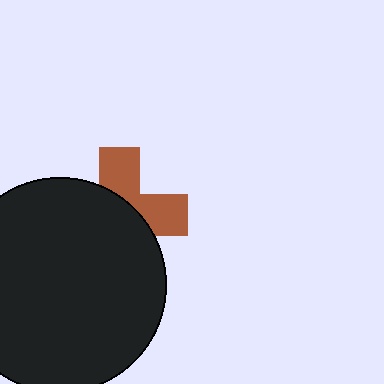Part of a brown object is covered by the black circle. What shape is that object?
It is a cross.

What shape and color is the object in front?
The object in front is a black circle.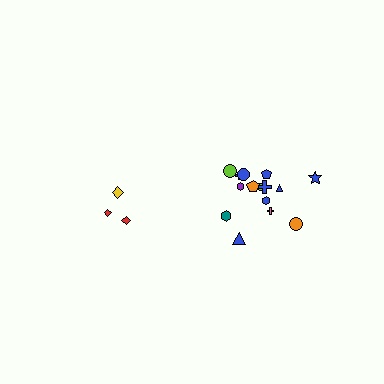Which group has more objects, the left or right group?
The right group.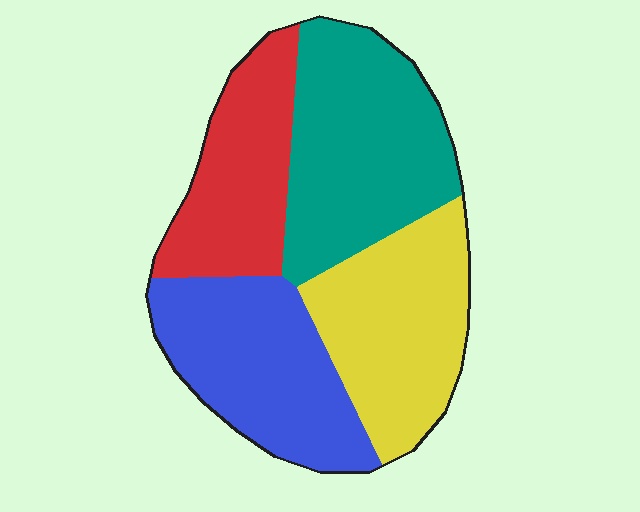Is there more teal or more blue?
Teal.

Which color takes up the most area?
Teal, at roughly 30%.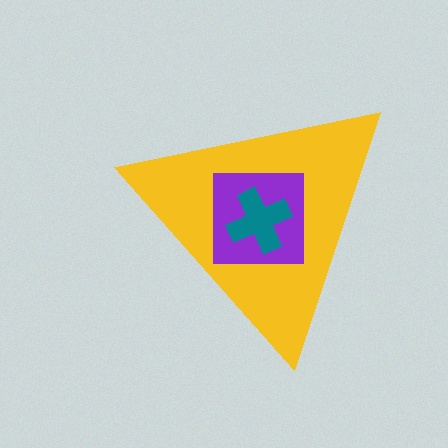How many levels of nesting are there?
3.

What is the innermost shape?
The teal cross.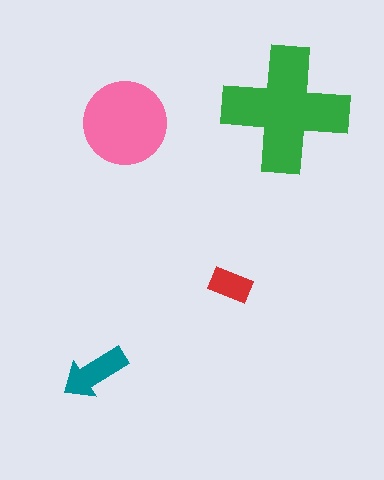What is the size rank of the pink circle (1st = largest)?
2nd.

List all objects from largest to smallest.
The green cross, the pink circle, the teal arrow, the red rectangle.